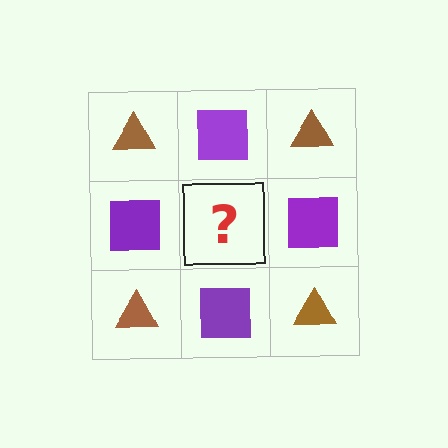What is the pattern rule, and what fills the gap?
The rule is that it alternates brown triangle and purple square in a checkerboard pattern. The gap should be filled with a brown triangle.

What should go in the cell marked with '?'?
The missing cell should contain a brown triangle.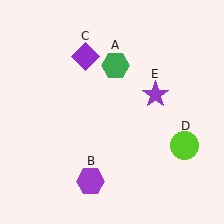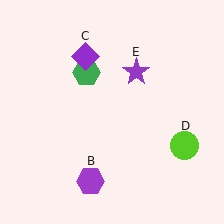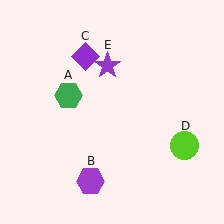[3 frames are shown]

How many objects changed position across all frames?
2 objects changed position: green hexagon (object A), purple star (object E).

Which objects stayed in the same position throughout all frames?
Purple hexagon (object B) and purple diamond (object C) and lime circle (object D) remained stationary.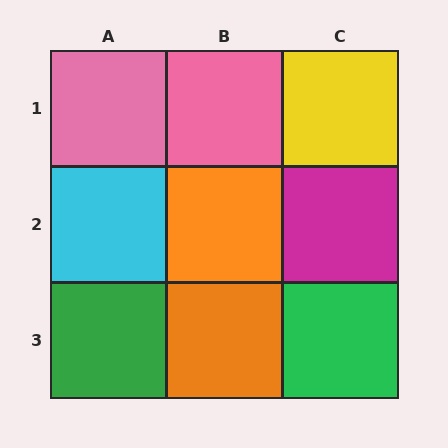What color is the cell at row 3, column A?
Green.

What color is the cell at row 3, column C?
Green.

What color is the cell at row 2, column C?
Magenta.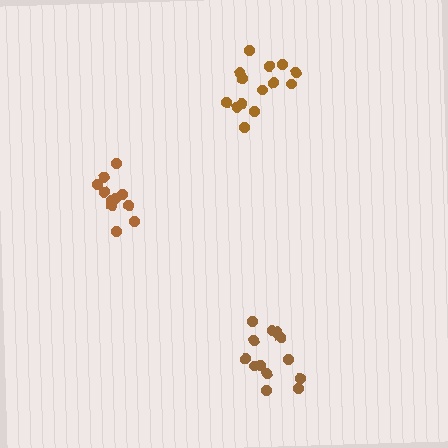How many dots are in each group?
Group 1: 14 dots, Group 2: 11 dots, Group 3: 13 dots (38 total).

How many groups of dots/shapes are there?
There are 3 groups.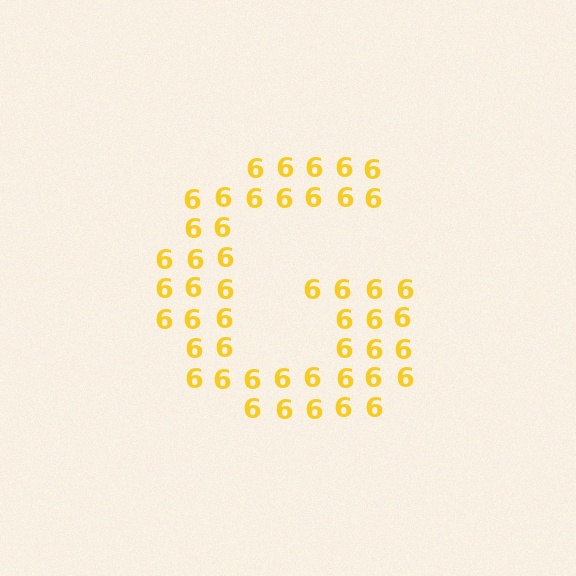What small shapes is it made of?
It is made of small digit 6's.